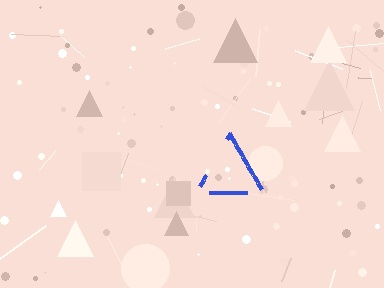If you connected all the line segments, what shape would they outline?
They would outline a triangle.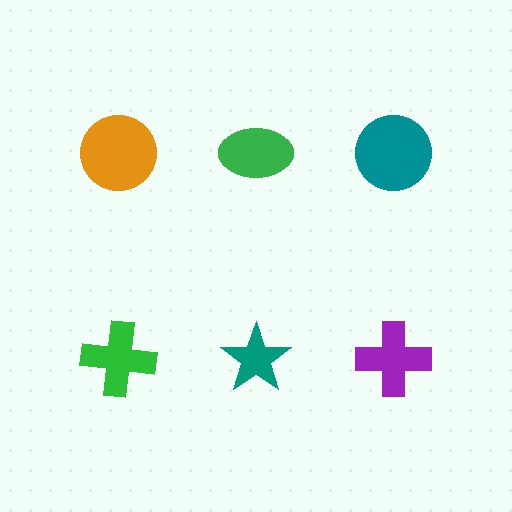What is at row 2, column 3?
A purple cross.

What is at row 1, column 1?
An orange circle.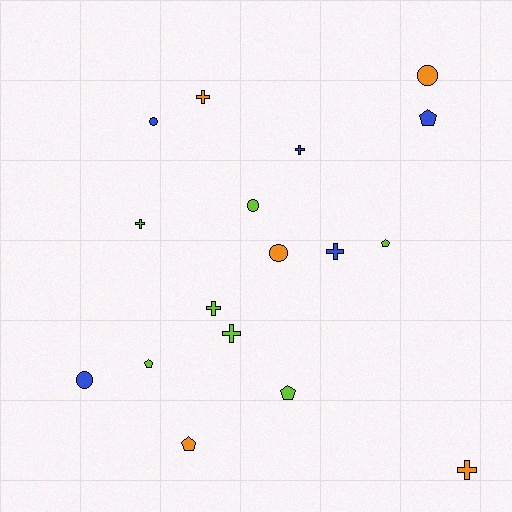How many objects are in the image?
There are 17 objects.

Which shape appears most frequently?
Cross, with 7 objects.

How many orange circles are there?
There are 2 orange circles.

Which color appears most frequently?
Lime, with 7 objects.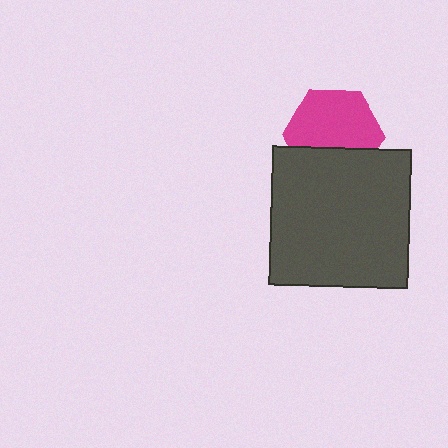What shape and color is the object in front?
The object in front is a dark gray square.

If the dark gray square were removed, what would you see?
You would see the complete magenta hexagon.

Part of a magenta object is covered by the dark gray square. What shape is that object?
It is a hexagon.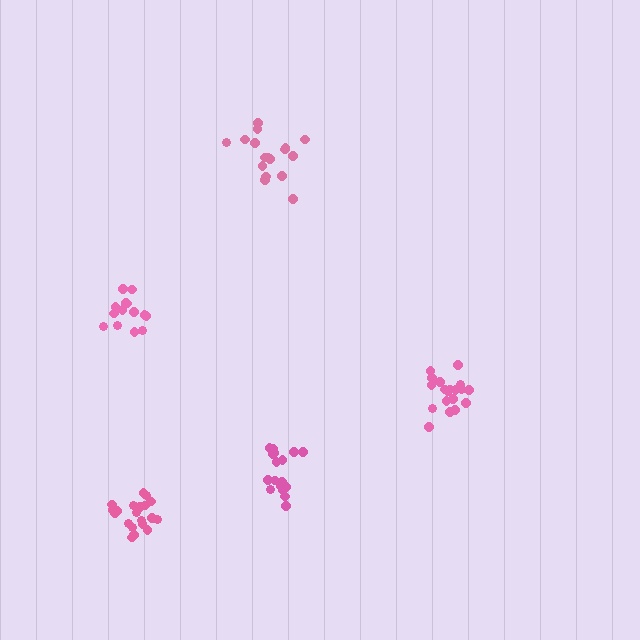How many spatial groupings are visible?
There are 5 spatial groupings.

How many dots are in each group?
Group 1: 20 dots, Group 2: 19 dots, Group 3: 17 dots, Group 4: 14 dots, Group 5: 17 dots (87 total).